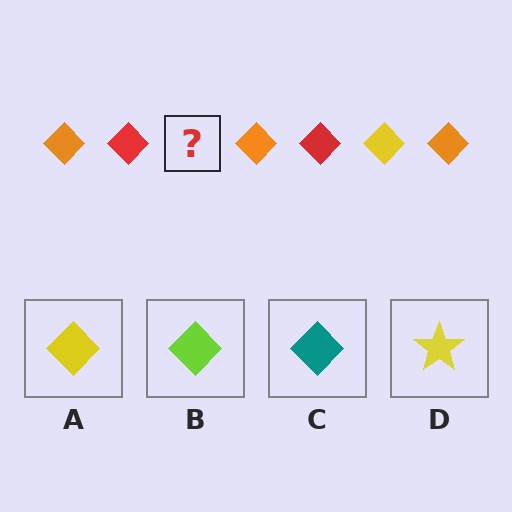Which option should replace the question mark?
Option A.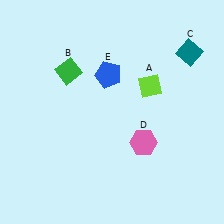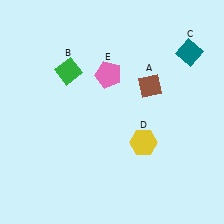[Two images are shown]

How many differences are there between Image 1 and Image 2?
There are 3 differences between the two images.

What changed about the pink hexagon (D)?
In Image 1, D is pink. In Image 2, it changed to yellow.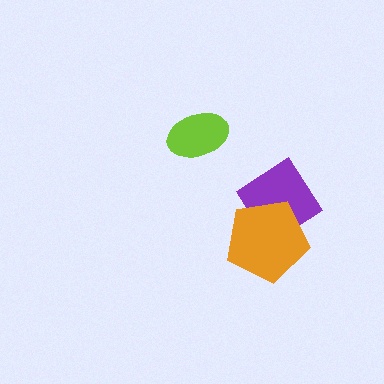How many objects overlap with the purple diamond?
1 object overlaps with the purple diamond.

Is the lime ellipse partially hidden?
No, no other shape covers it.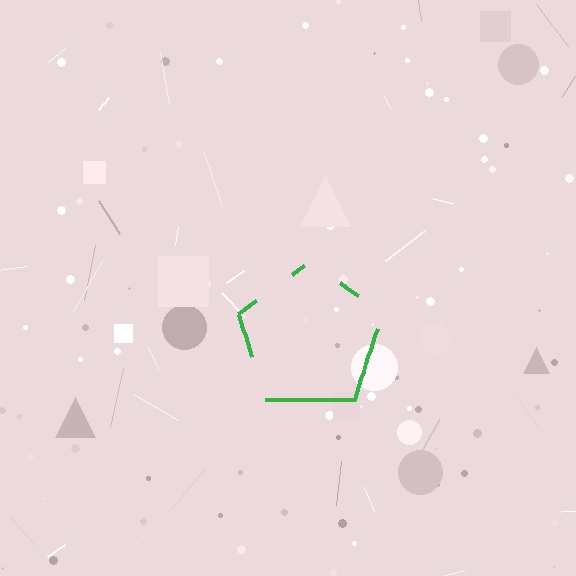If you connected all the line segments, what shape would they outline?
They would outline a pentagon.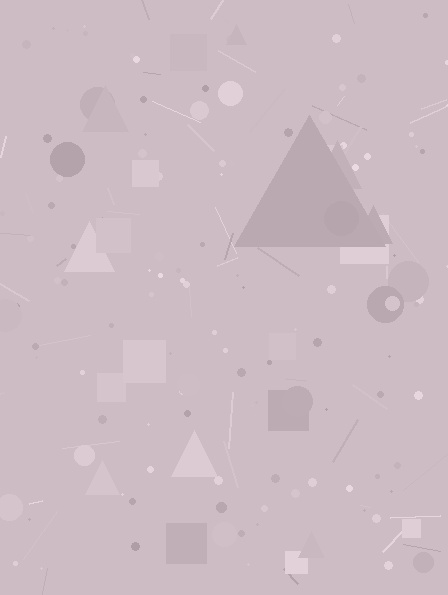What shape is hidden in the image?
A triangle is hidden in the image.